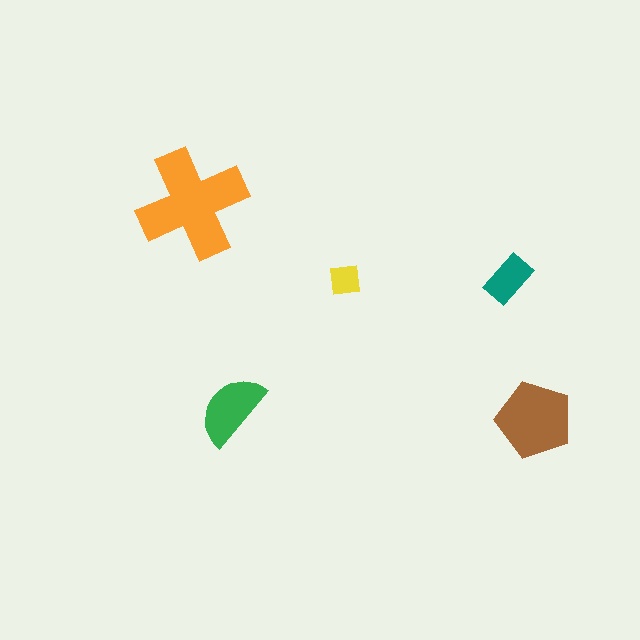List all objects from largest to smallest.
The orange cross, the brown pentagon, the green semicircle, the teal rectangle, the yellow square.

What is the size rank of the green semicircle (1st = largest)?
3rd.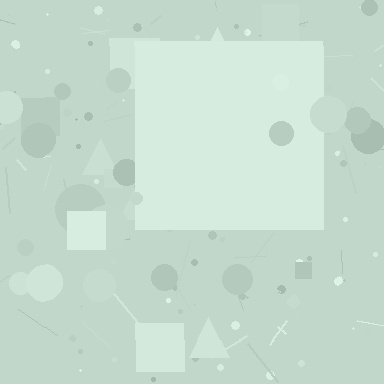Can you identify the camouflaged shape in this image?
The camouflaged shape is a square.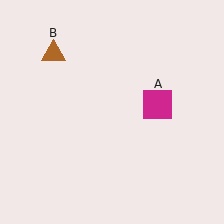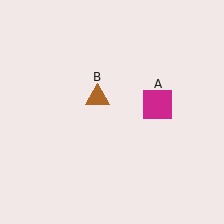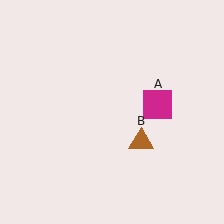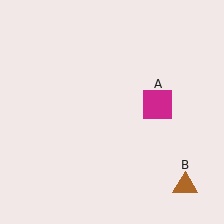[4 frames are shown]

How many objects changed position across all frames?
1 object changed position: brown triangle (object B).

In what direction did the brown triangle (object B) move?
The brown triangle (object B) moved down and to the right.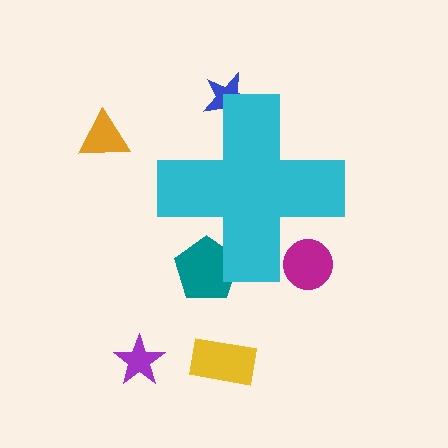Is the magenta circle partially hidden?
Yes, the magenta circle is partially hidden behind the cyan cross.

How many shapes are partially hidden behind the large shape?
3 shapes are partially hidden.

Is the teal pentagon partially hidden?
Yes, the teal pentagon is partially hidden behind the cyan cross.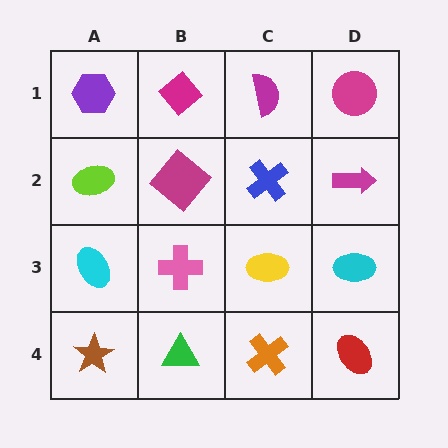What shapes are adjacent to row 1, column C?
A blue cross (row 2, column C), a magenta diamond (row 1, column B), a magenta circle (row 1, column D).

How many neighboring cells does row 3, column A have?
3.